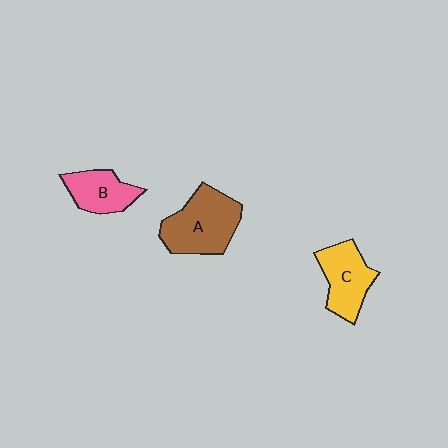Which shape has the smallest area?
Shape B (pink).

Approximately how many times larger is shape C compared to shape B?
Approximately 1.2 times.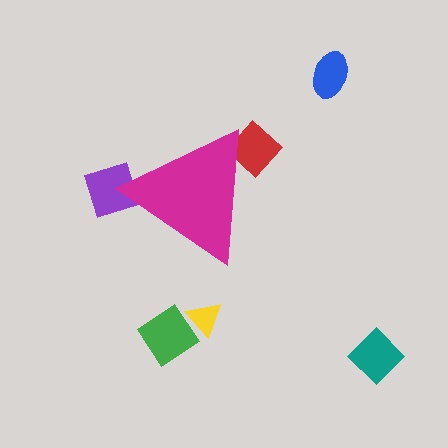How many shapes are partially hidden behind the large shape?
2 shapes are partially hidden.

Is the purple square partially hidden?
Yes, the purple square is partially hidden behind the magenta triangle.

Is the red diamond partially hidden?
Yes, the red diamond is partially hidden behind the magenta triangle.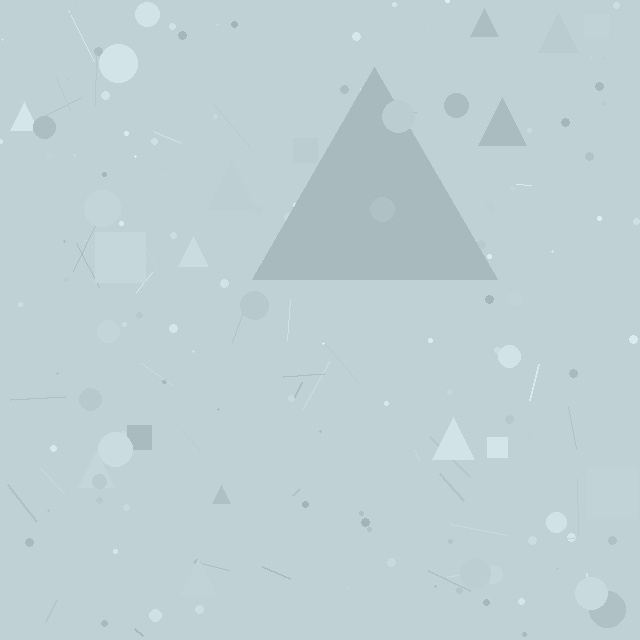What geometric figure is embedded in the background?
A triangle is embedded in the background.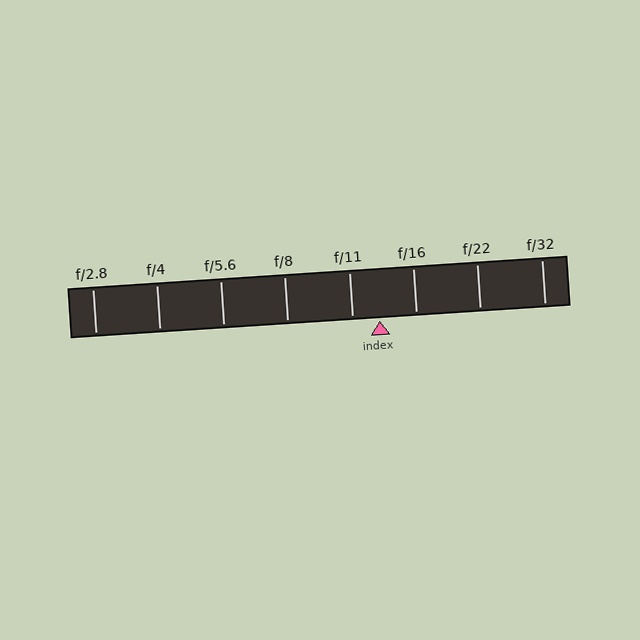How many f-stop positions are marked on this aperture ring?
There are 8 f-stop positions marked.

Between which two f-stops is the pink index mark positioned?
The index mark is between f/11 and f/16.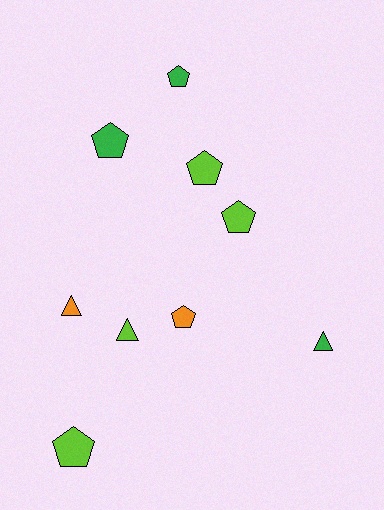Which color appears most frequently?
Lime, with 4 objects.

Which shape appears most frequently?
Pentagon, with 6 objects.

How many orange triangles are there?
There is 1 orange triangle.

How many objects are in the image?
There are 9 objects.